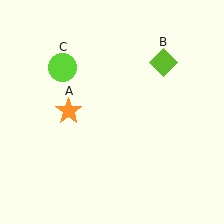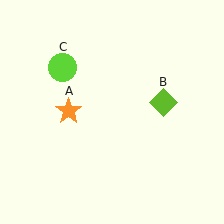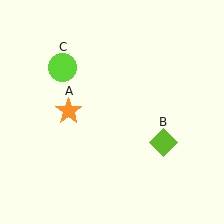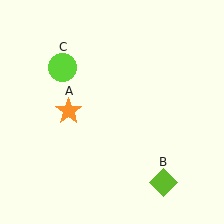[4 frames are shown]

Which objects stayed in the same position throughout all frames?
Orange star (object A) and lime circle (object C) remained stationary.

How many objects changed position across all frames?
1 object changed position: lime diamond (object B).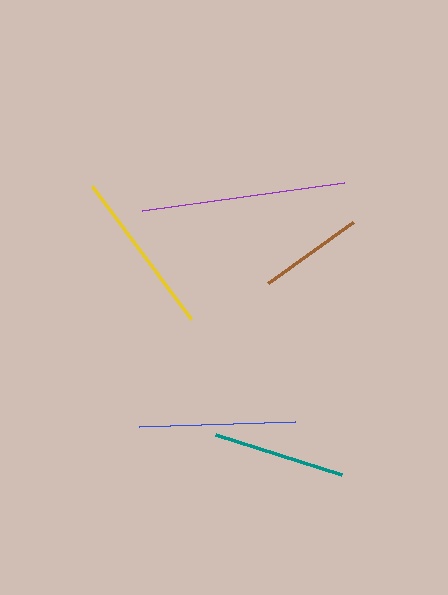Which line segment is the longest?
The purple line is the longest at approximately 204 pixels.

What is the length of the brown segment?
The brown segment is approximately 104 pixels long.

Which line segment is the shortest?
The brown line is the shortest at approximately 104 pixels.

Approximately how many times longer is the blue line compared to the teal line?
The blue line is approximately 1.2 times the length of the teal line.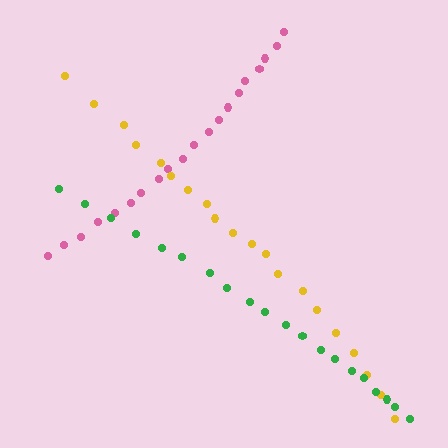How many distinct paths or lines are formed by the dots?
There are 3 distinct paths.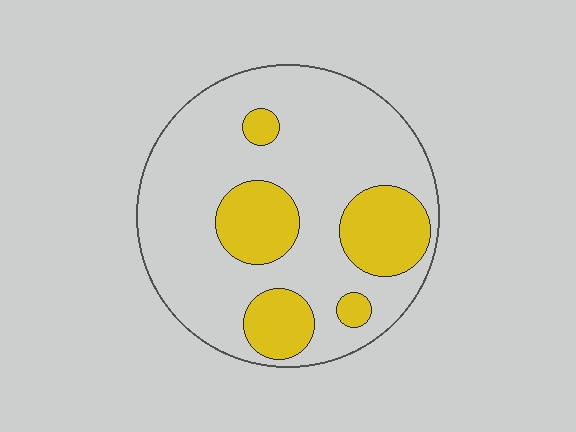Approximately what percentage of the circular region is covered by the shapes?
Approximately 25%.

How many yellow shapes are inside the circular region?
5.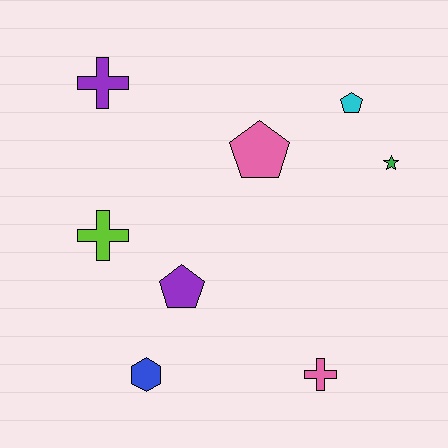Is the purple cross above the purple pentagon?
Yes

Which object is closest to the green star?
The cyan pentagon is closest to the green star.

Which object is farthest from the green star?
The blue hexagon is farthest from the green star.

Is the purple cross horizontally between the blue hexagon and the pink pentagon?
No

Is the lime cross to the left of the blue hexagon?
Yes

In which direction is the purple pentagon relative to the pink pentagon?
The purple pentagon is below the pink pentagon.